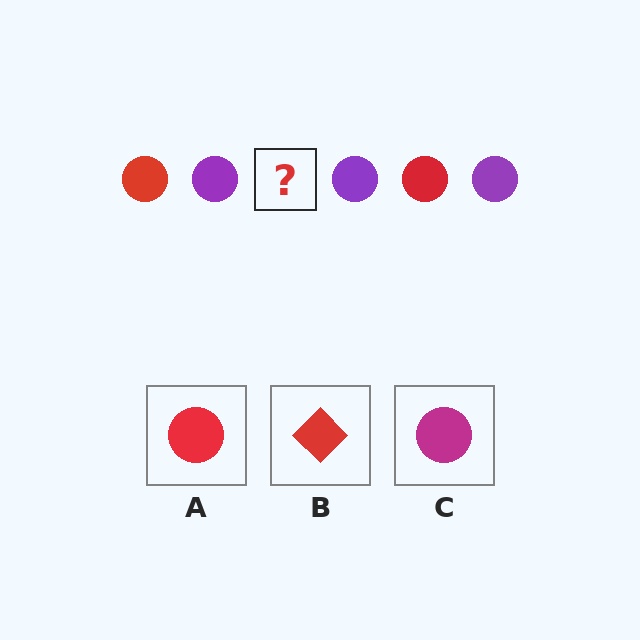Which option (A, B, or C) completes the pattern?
A.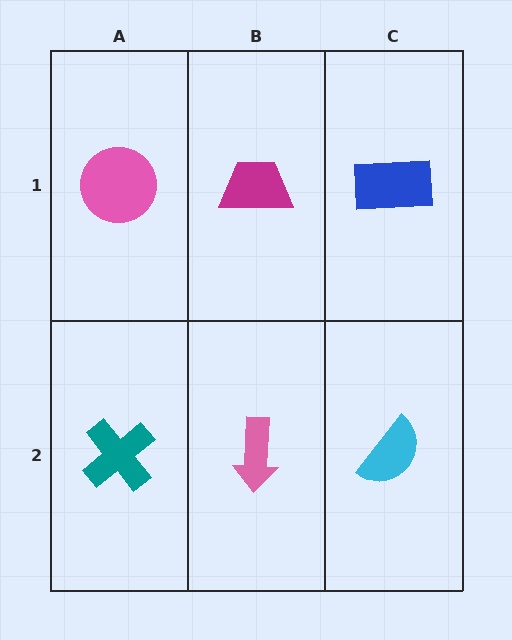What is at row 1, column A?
A pink circle.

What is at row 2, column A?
A teal cross.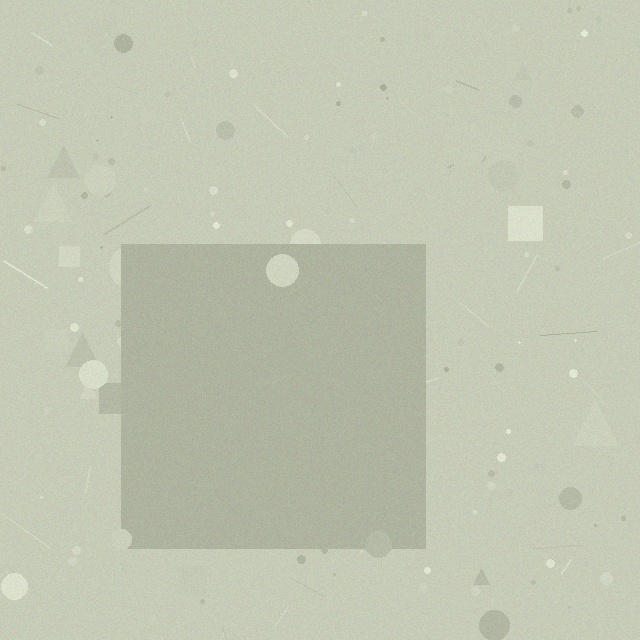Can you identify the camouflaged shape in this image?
The camouflaged shape is a square.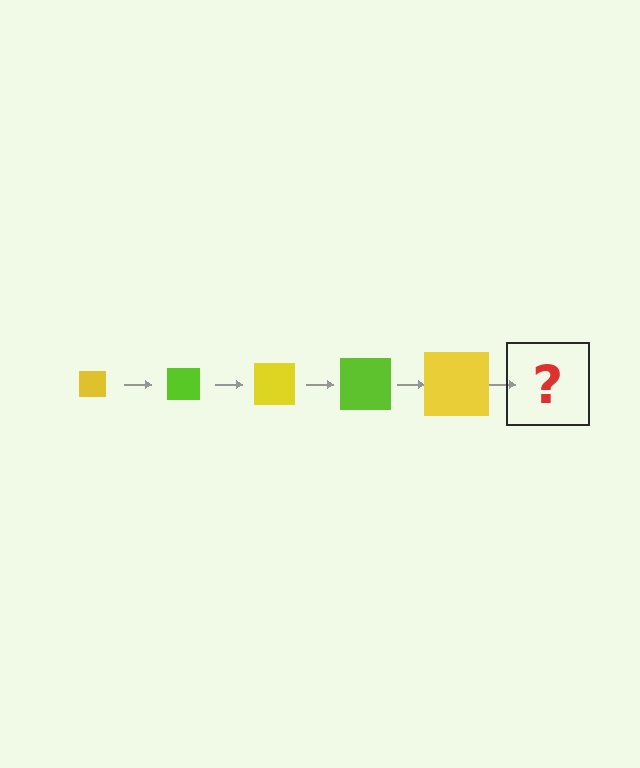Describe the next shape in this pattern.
It should be a lime square, larger than the previous one.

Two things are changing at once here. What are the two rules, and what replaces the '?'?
The two rules are that the square grows larger each step and the color cycles through yellow and lime. The '?' should be a lime square, larger than the previous one.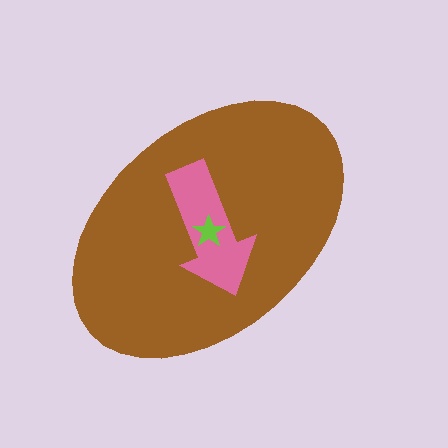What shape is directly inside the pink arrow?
The lime star.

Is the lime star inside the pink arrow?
Yes.